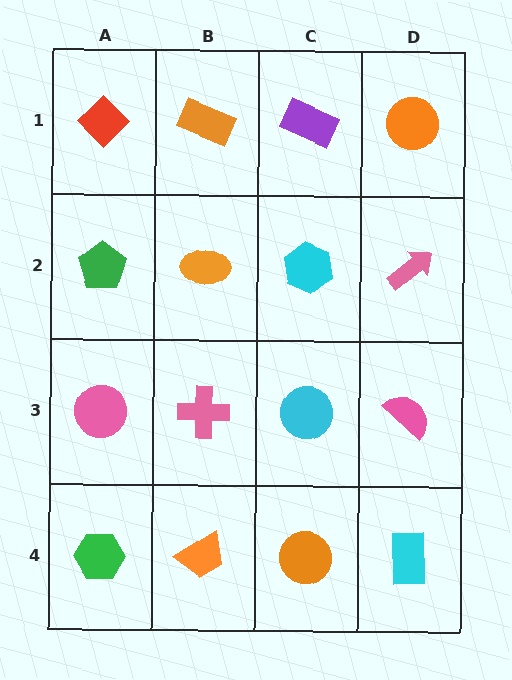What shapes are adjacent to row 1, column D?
A pink arrow (row 2, column D), a purple rectangle (row 1, column C).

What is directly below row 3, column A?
A green hexagon.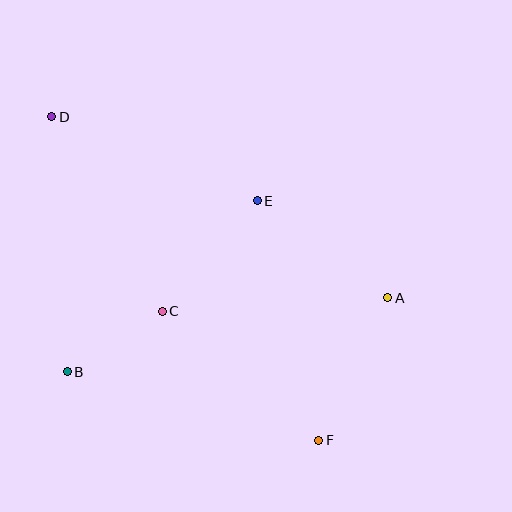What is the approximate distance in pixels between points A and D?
The distance between A and D is approximately 382 pixels.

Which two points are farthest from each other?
Points D and F are farthest from each other.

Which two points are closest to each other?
Points B and C are closest to each other.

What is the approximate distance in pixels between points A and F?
The distance between A and F is approximately 158 pixels.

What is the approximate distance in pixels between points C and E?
The distance between C and E is approximately 146 pixels.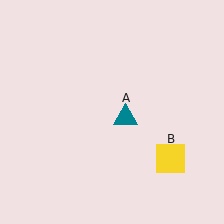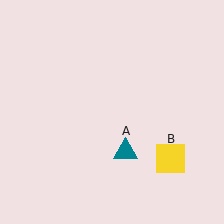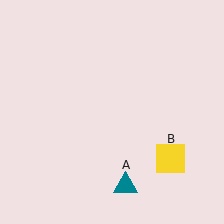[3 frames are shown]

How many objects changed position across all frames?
1 object changed position: teal triangle (object A).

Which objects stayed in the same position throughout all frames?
Yellow square (object B) remained stationary.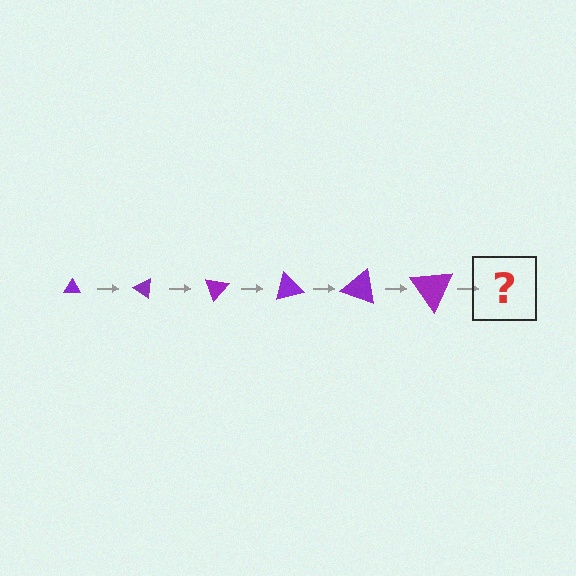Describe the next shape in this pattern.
It should be a triangle, larger than the previous one and rotated 210 degrees from the start.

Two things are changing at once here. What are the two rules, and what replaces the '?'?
The two rules are that the triangle grows larger each step and it rotates 35 degrees each step. The '?' should be a triangle, larger than the previous one and rotated 210 degrees from the start.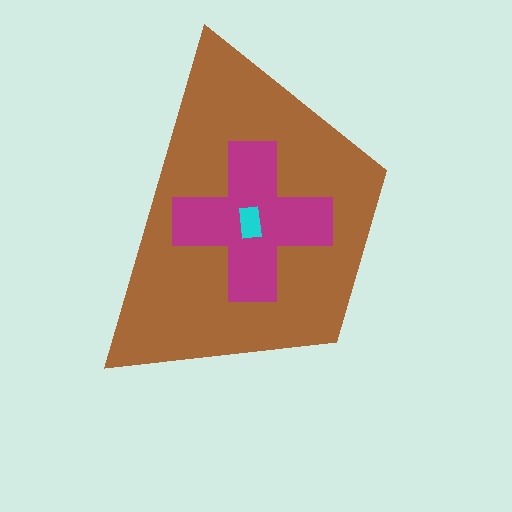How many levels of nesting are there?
3.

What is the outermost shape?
The brown trapezoid.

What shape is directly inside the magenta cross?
The cyan rectangle.